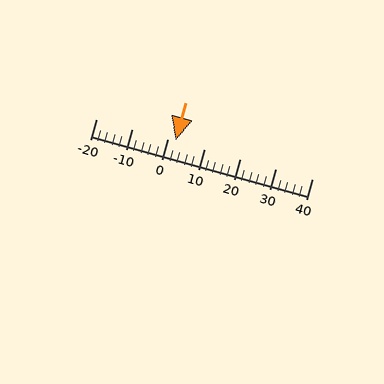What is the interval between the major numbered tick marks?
The major tick marks are spaced 10 units apart.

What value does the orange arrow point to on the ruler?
The orange arrow points to approximately 2.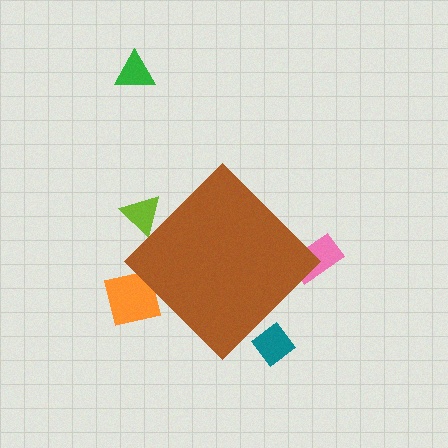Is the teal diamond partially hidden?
Yes, the teal diamond is partially hidden behind the brown diamond.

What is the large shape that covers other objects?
A brown diamond.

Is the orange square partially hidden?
Yes, the orange square is partially hidden behind the brown diamond.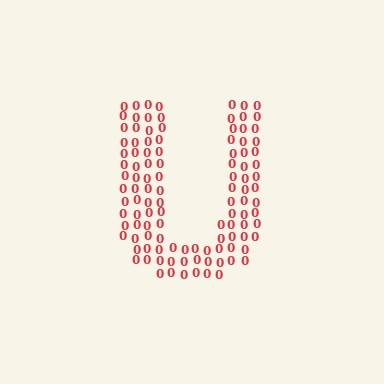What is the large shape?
The large shape is the letter U.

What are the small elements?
The small elements are digit 0's.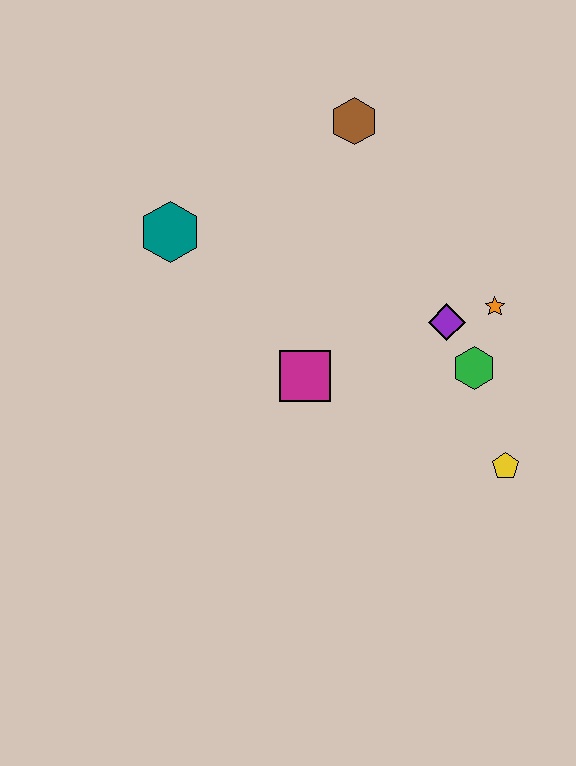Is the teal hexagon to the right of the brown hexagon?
No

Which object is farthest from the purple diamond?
The teal hexagon is farthest from the purple diamond.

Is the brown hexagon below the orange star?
No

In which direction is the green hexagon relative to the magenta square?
The green hexagon is to the right of the magenta square.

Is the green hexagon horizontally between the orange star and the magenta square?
Yes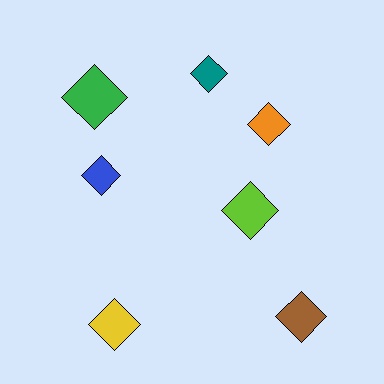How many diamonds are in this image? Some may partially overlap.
There are 7 diamonds.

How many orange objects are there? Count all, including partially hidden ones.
There is 1 orange object.